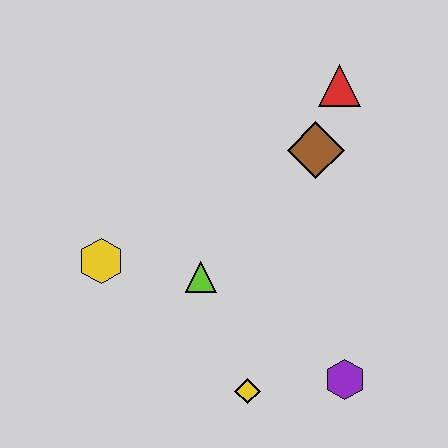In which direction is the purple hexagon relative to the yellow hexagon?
The purple hexagon is to the right of the yellow hexagon.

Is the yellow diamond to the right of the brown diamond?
No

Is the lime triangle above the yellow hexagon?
No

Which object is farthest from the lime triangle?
The red triangle is farthest from the lime triangle.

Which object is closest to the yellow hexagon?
The lime triangle is closest to the yellow hexagon.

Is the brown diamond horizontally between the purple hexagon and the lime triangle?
Yes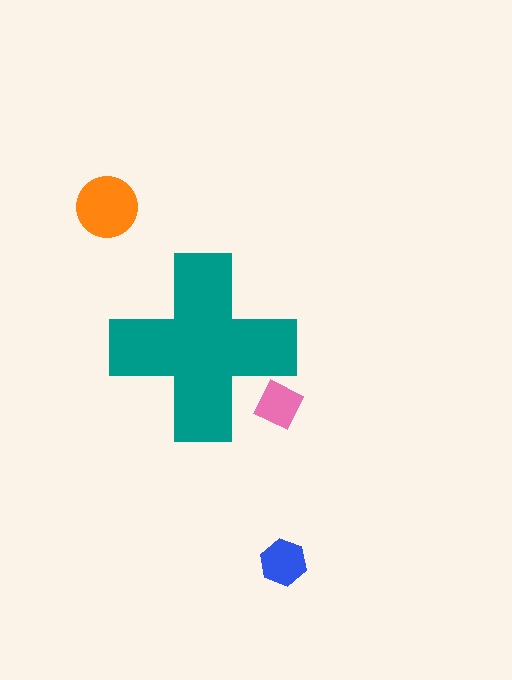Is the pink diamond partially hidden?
Yes, the pink diamond is partially hidden behind the teal cross.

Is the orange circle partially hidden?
No, the orange circle is fully visible.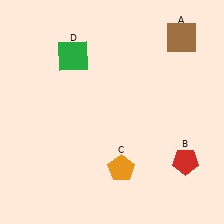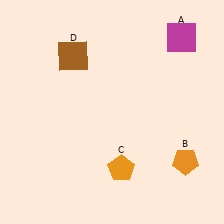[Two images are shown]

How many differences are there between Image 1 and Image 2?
There are 3 differences between the two images.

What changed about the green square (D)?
In Image 1, D is green. In Image 2, it changed to brown.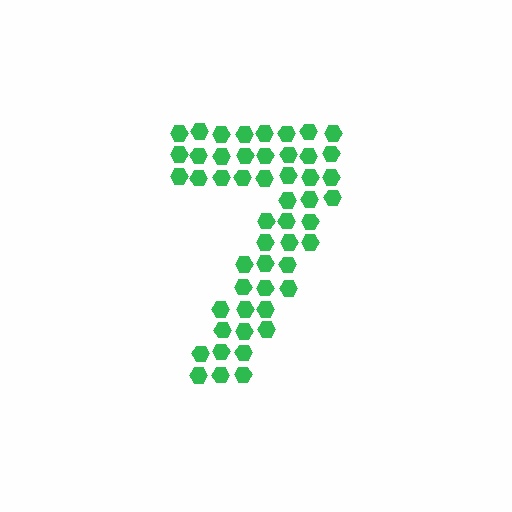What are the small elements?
The small elements are hexagons.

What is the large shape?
The large shape is the digit 7.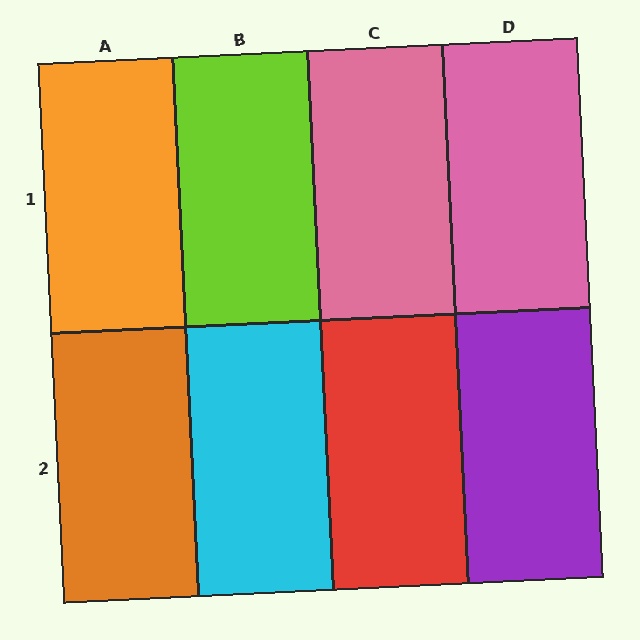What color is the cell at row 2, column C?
Red.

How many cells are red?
1 cell is red.